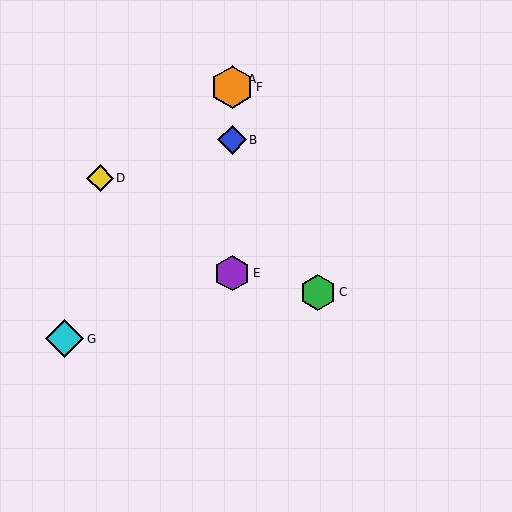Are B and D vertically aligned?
No, B is at x≈232 and D is at x≈100.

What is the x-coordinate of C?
Object C is at x≈318.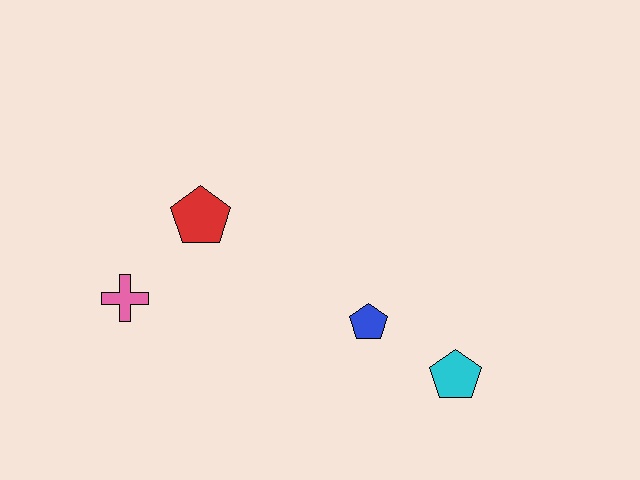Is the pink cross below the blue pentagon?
No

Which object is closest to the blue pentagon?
The cyan pentagon is closest to the blue pentagon.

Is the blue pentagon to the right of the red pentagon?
Yes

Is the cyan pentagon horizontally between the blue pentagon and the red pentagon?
No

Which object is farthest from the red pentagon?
The cyan pentagon is farthest from the red pentagon.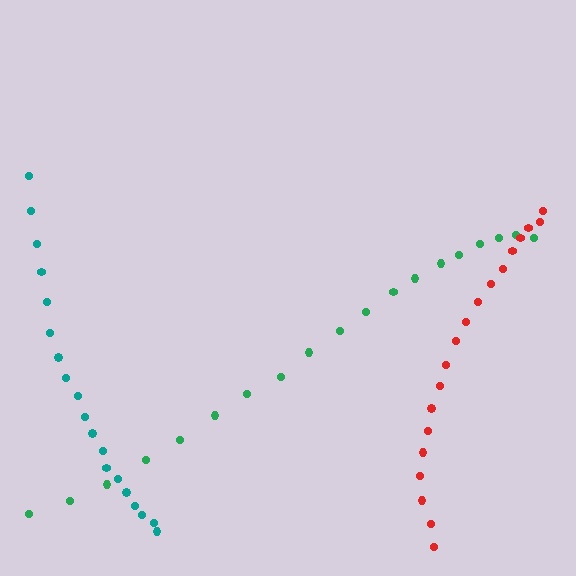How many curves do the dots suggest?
There are 3 distinct paths.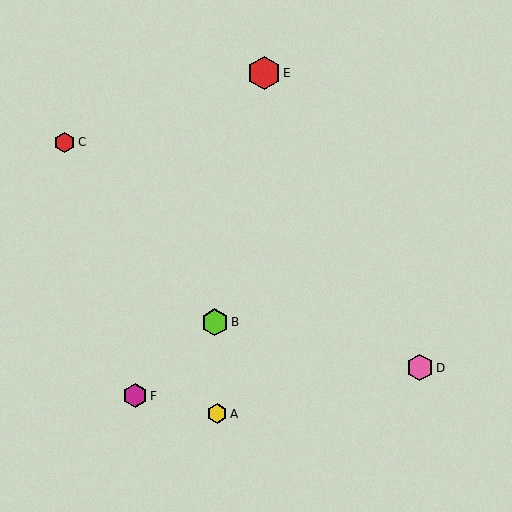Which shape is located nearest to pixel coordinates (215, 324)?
The lime hexagon (labeled B) at (215, 322) is nearest to that location.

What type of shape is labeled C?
Shape C is a red hexagon.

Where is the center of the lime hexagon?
The center of the lime hexagon is at (215, 322).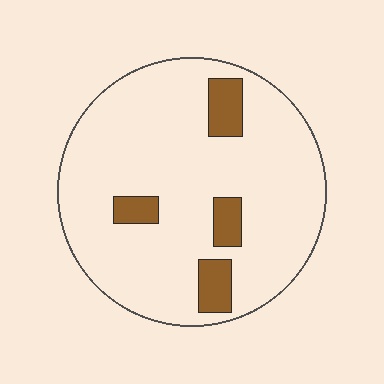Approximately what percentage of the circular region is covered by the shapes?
Approximately 10%.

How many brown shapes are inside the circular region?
4.